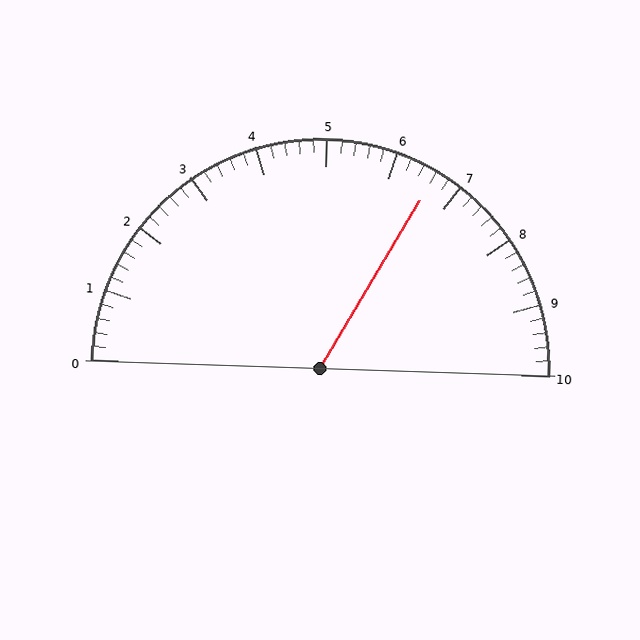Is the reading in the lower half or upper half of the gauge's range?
The reading is in the upper half of the range (0 to 10).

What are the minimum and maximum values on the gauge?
The gauge ranges from 0 to 10.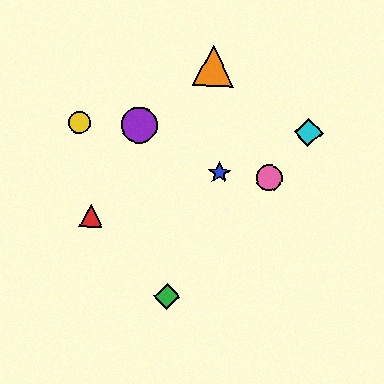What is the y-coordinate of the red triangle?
The red triangle is at y≈216.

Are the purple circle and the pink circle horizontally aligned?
No, the purple circle is at y≈125 and the pink circle is at y≈178.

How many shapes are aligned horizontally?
3 shapes (the yellow circle, the purple circle, the cyan diamond) are aligned horizontally.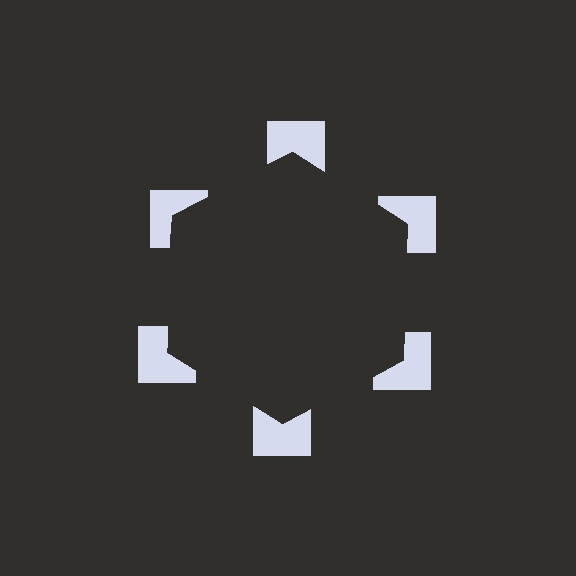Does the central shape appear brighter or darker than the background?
It typically appears slightly darker than the background, even though no actual brightness change is drawn.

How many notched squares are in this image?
There are 6 — one at each vertex of the illusory hexagon.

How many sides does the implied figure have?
6 sides.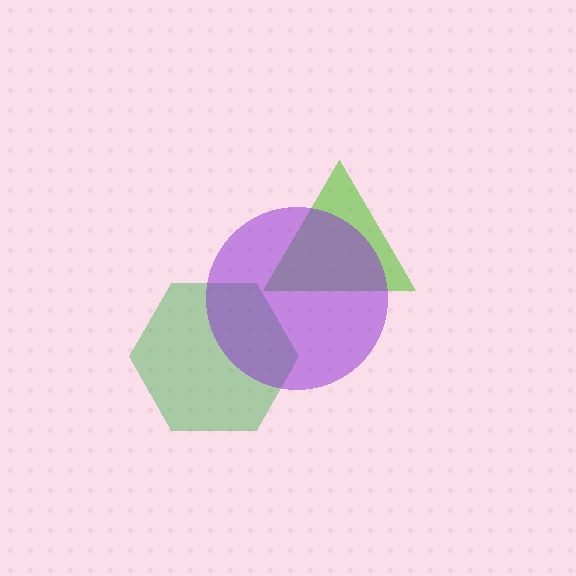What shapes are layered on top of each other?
The layered shapes are: a green hexagon, a lime triangle, a purple circle.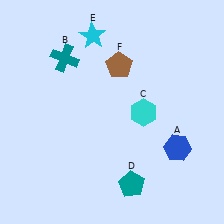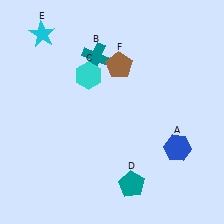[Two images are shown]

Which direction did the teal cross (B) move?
The teal cross (B) moved right.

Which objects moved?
The objects that moved are: the teal cross (B), the cyan hexagon (C), the cyan star (E).